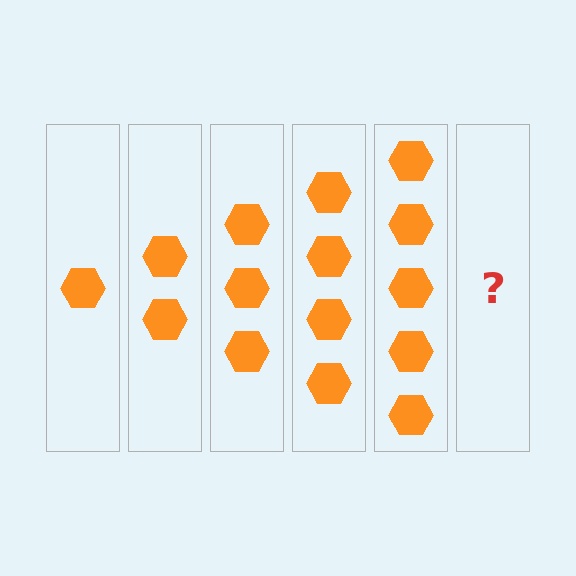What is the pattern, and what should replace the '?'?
The pattern is that each step adds one more hexagon. The '?' should be 6 hexagons.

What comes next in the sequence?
The next element should be 6 hexagons.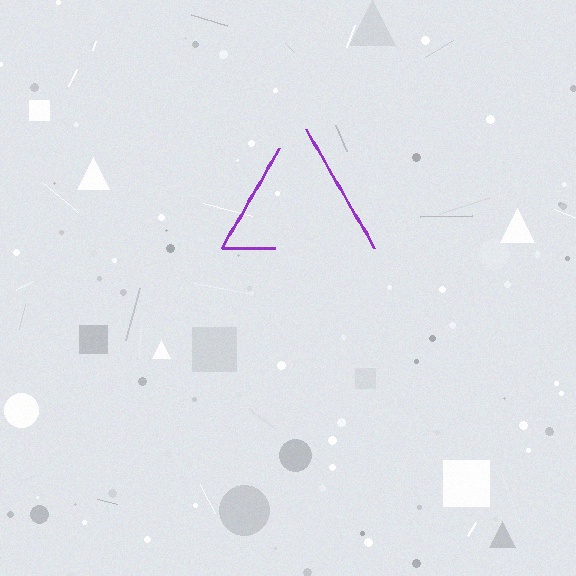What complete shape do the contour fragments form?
The contour fragments form a triangle.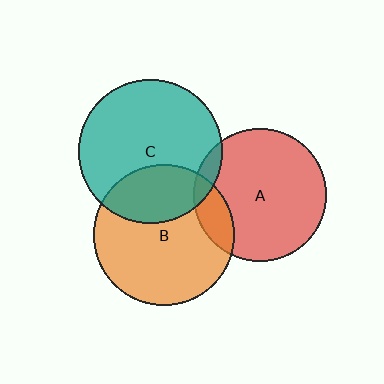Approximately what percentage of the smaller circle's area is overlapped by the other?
Approximately 30%.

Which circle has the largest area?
Circle C (teal).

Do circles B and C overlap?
Yes.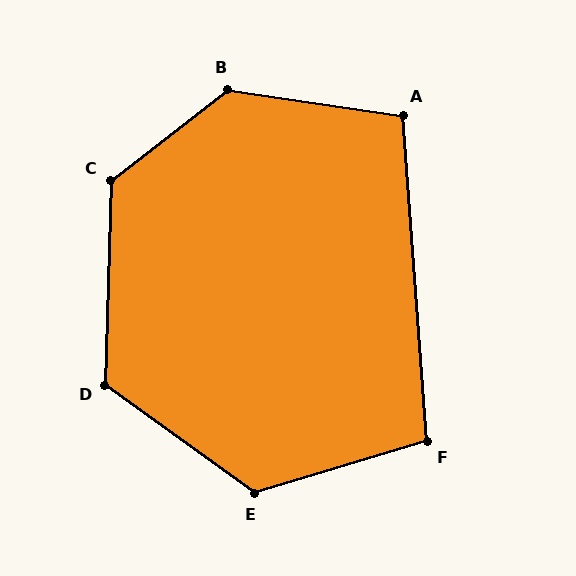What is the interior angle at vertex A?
Approximately 103 degrees (obtuse).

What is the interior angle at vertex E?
Approximately 128 degrees (obtuse).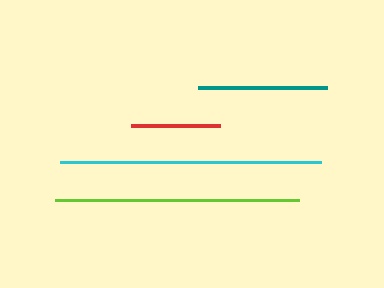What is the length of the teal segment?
The teal segment is approximately 129 pixels long.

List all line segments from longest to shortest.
From longest to shortest: cyan, lime, teal, red.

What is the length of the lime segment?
The lime segment is approximately 244 pixels long.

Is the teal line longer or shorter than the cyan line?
The cyan line is longer than the teal line.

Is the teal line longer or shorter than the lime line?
The lime line is longer than the teal line.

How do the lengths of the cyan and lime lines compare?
The cyan and lime lines are approximately the same length.